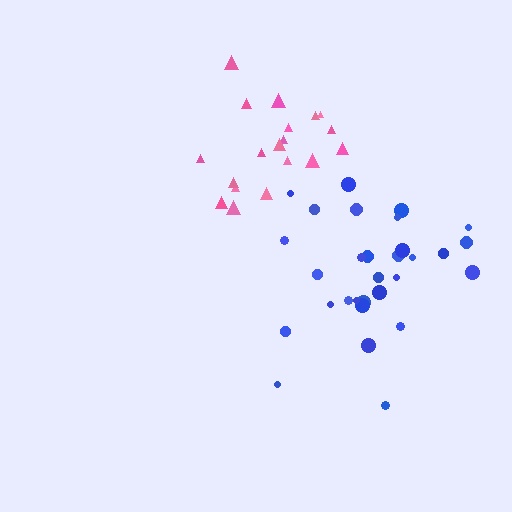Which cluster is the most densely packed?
Pink.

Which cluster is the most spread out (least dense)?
Blue.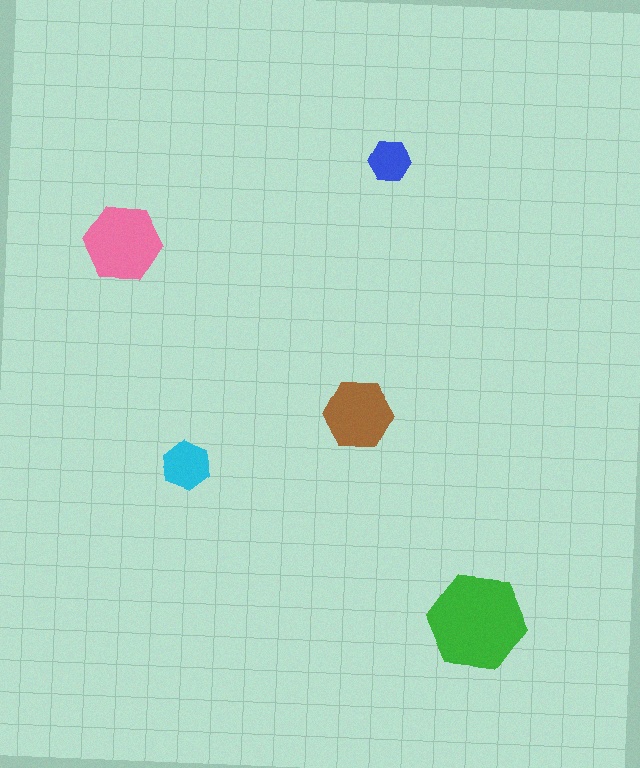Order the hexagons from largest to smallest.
the green one, the pink one, the brown one, the cyan one, the blue one.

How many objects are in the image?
There are 5 objects in the image.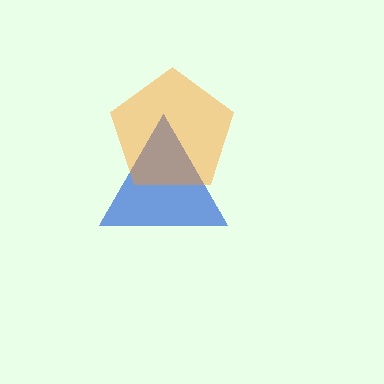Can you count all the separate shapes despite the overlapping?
Yes, there are 2 separate shapes.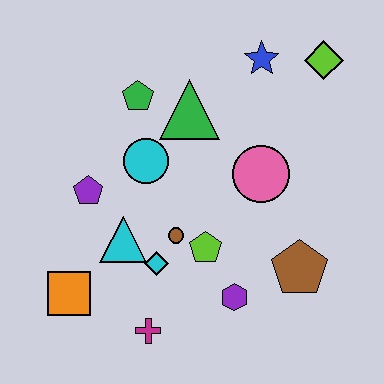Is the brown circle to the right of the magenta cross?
Yes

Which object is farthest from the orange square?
The lime diamond is farthest from the orange square.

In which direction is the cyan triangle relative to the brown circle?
The cyan triangle is to the left of the brown circle.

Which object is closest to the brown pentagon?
The purple hexagon is closest to the brown pentagon.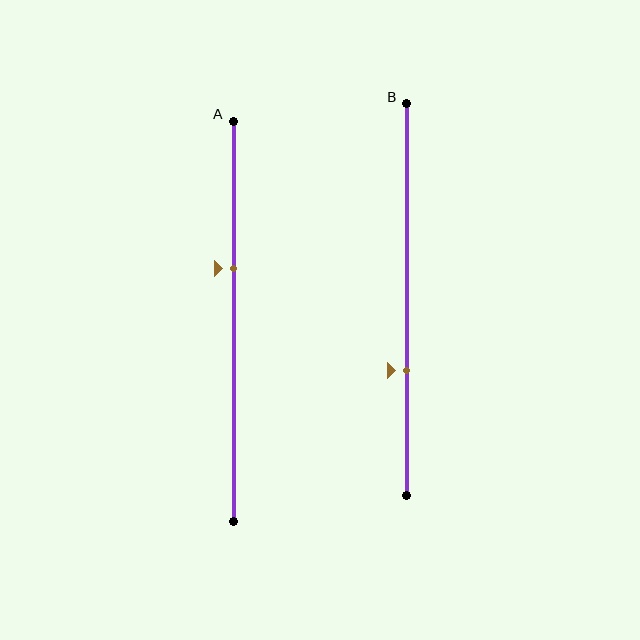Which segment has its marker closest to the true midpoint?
Segment A has its marker closest to the true midpoint.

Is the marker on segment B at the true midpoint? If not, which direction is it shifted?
No, the marker on segment B is shifted downward by about 18% of the segment length.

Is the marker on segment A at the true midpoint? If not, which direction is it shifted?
No, the marker on segment A is shifted upward by about 13% of the segment length.